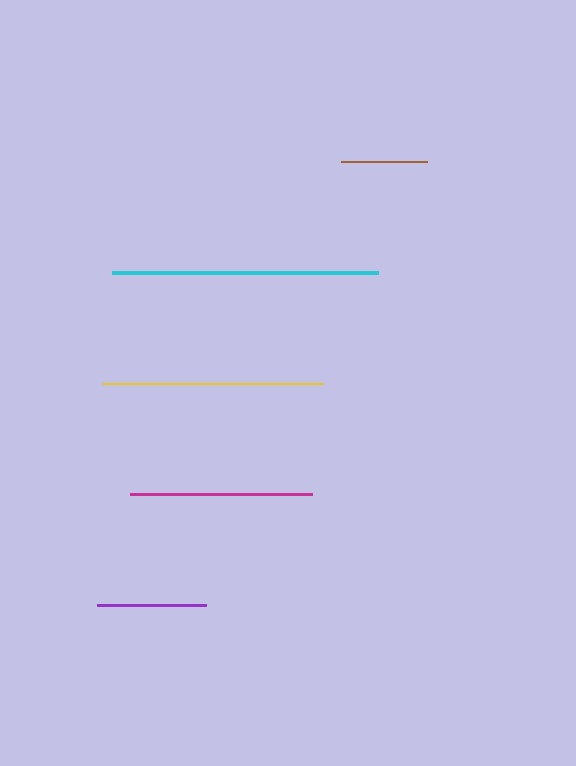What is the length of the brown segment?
The brown segment is approximately 86 pixels long.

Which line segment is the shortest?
The brown line is the shortest at approximately 86 pixels.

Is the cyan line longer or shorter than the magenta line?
The cyan line is longer than the magenta line.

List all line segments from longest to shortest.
From longest to shortest: cyan, yellow, magenta, purple, brown.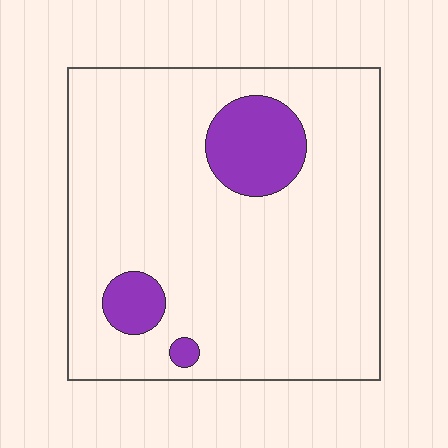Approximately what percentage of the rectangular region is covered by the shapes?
Approximately 10%.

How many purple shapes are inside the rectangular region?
3.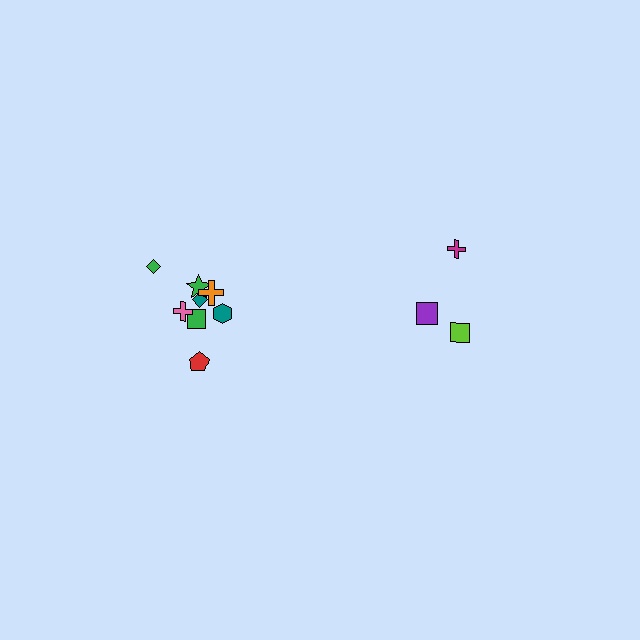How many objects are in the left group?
There are 8 objects.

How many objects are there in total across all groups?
There are 11 objects.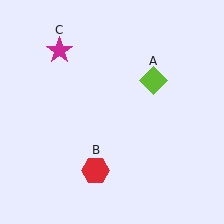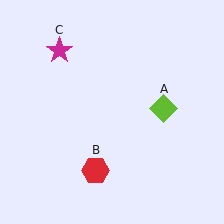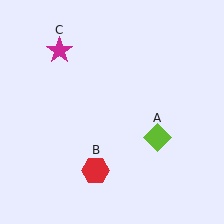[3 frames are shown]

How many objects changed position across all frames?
1 object changed position: lime diamond (object A).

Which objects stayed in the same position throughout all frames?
Red hexagon (object B) and magenta star (object C) remained stationary.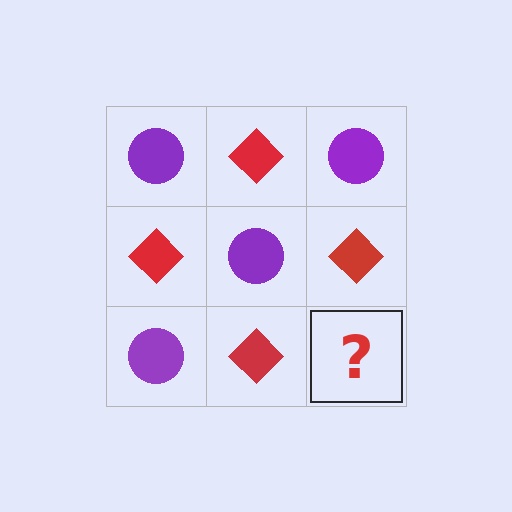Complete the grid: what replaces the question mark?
The question mark should be replaced with a purple circle.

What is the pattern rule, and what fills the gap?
The rule is that it alternates purple circle and red diamond in a checkerboard pattern. The gap should be filled with a purple circle.